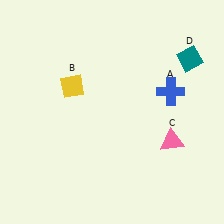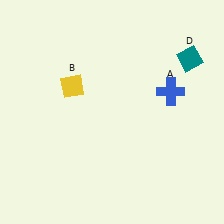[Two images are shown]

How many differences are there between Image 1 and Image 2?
There is 1 difference between the two images.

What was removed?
The pink triangle (C) was removed in Image 2.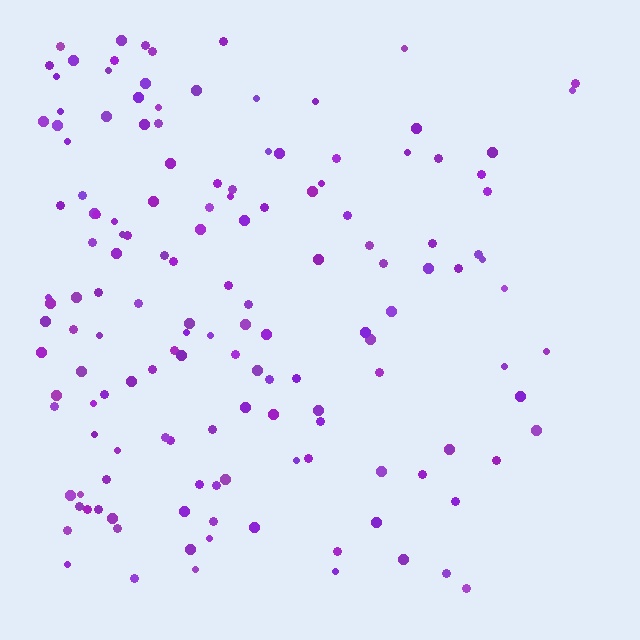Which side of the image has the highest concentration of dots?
The left.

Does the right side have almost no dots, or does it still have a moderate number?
Still a moderate number, just noticeably fewer than the left.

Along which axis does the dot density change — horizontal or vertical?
Horizontal.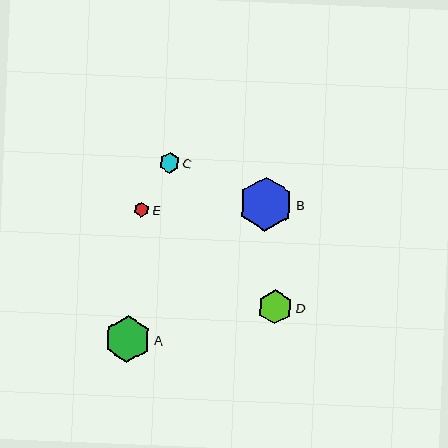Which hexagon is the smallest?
Hexagon E is the smallest with a size of approximately 16 pixels.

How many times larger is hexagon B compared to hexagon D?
Hexagon B is approximately 1.6 times the size of hexagon D.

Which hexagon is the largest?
Hexagon B is the largest with a size of approximately 54 pixels.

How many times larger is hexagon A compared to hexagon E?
Hexagon A is approximately 3.0 times the size of hexagon E.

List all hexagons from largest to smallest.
From largest to smallest: B, A, D, C, E.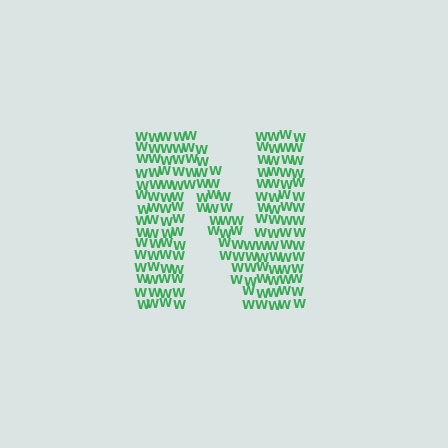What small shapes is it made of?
It is made of small letter W's.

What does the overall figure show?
The overall figure shows the letter N.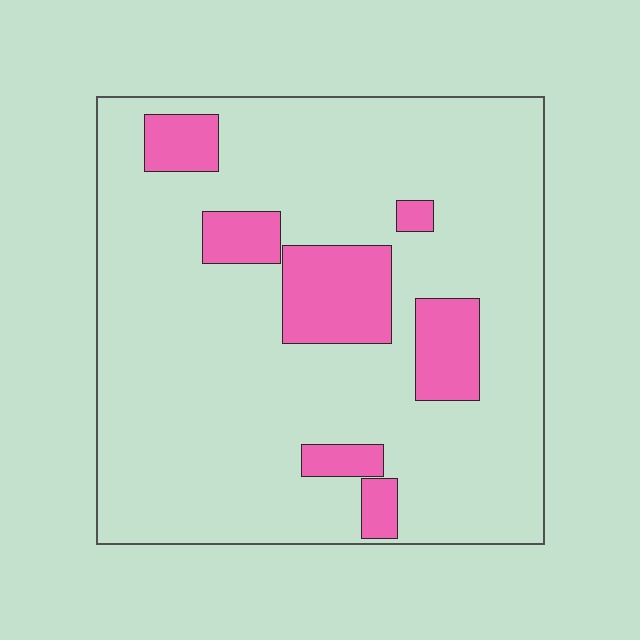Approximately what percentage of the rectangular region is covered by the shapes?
Approximately 15%.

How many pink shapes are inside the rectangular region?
7.